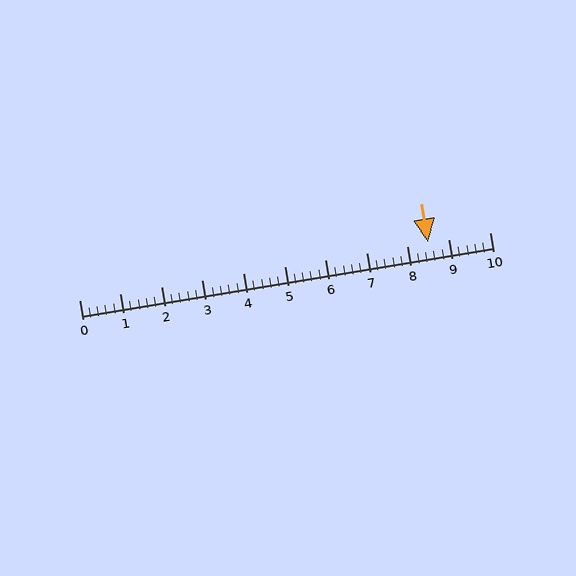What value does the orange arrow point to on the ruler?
The orange arrow points to approximately 8.5.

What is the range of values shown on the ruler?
The ruler shows values from 0 to 10.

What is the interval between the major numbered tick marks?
The major tick marks are spaced 1 units apart.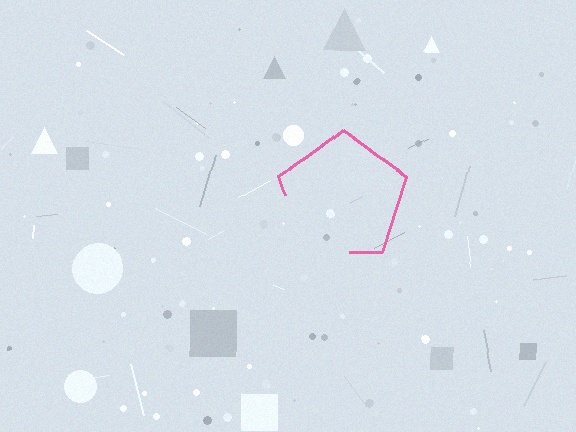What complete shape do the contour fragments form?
The contour fragments form a pentagon.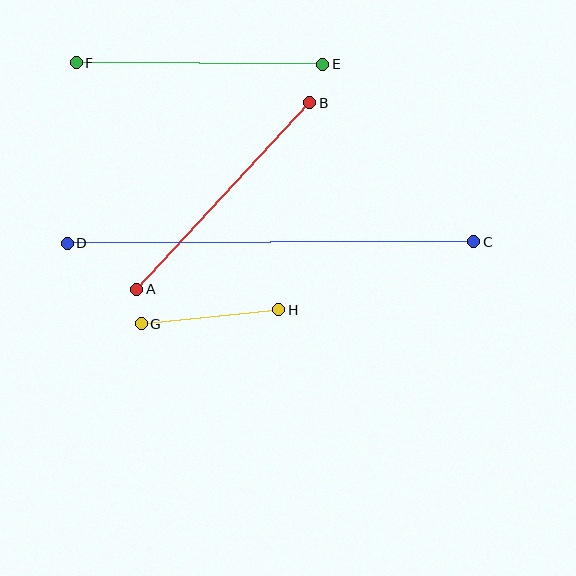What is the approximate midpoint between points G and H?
The midpoint is at approximately (210, 317) pixels.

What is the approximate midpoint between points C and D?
The midpoint is at approximately (271, 242) pixels.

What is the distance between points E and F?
The distance is approximately 246 pixels.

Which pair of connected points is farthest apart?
Points C and D are farthest apart.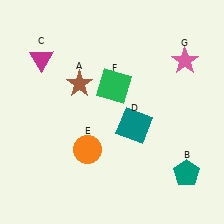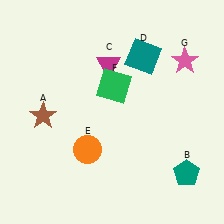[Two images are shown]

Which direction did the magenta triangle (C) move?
The magenta triangle (C) moved right.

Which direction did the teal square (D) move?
The teal square (D) moved up.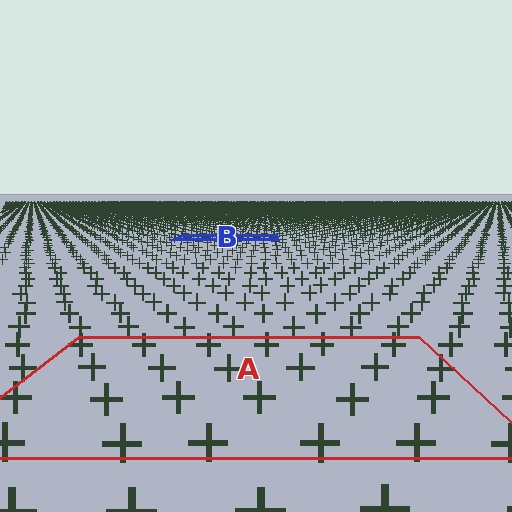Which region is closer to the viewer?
Region A is closer. The texture elements there are larger and more spread out.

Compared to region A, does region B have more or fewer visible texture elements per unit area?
Region B has more texture elements per unit area — they are packed more densely because it is farther away.